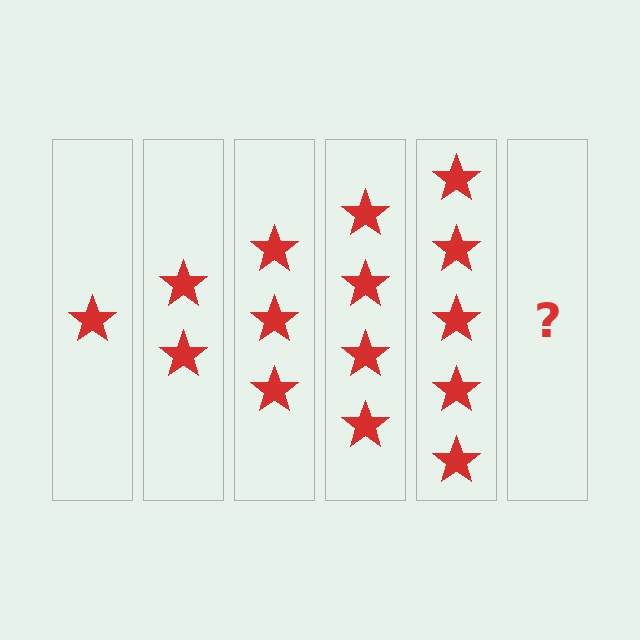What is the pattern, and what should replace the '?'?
The pattern is that each step adds one more star. The '?' should be 6 stars.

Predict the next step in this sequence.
The next step is 6 stars.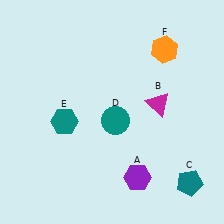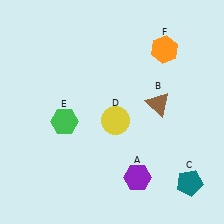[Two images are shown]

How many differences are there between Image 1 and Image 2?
There are 3 differences between the two images.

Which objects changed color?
B changed from magenta to brown. D changed from teal to yellow. E changed from teal to green.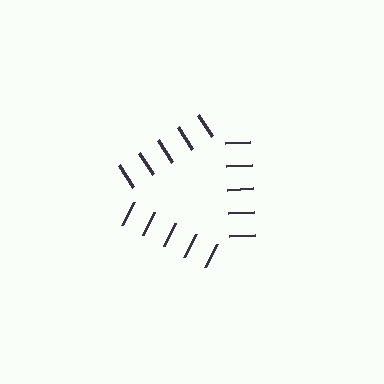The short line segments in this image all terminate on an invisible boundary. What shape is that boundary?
An illusory triangle — the line segments terminate on its edges but no continuous stroke is drawn.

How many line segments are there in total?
15 — 5 along each of the 3 edges.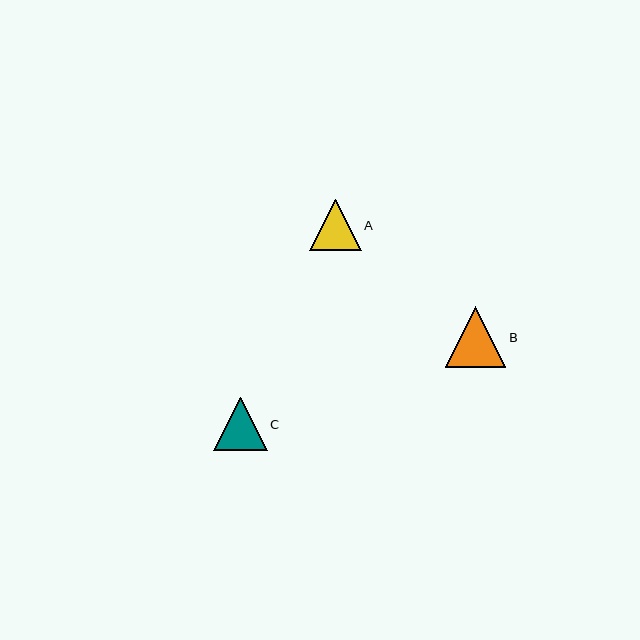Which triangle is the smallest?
Triangle A is the smallest with a size of approximately 52 pixels.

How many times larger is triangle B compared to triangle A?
Triangle B is approximately 1.2 times the size of triangle A.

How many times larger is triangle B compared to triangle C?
Triangle B is approximately 1.1 times the size of triangle C.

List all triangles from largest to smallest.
From largest to smallest: B, C, A.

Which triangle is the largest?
Triangle B is the largest with a size of approximately 61 pixels.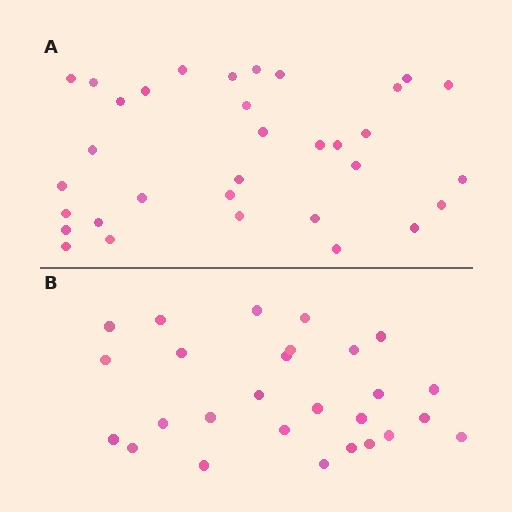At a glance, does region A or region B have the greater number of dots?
Region A (the top region) has more dots.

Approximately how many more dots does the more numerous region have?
Region A has about 6 more dots than region B.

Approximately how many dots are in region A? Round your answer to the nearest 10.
About 30 dots. (The exact count is 33, which rounds to 30.)